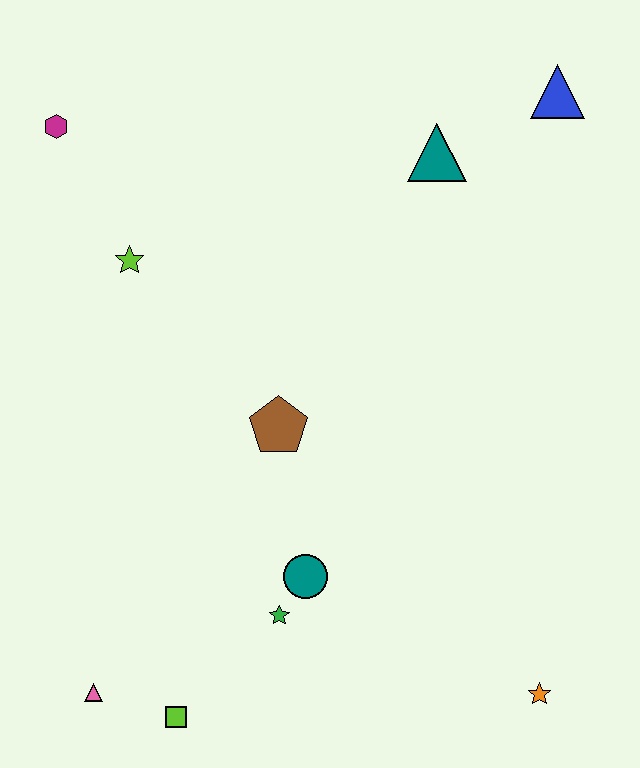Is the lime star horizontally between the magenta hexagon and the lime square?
Yes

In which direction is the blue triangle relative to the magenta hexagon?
The blue triangle is to the right of the magenta hexagon.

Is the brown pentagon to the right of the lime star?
Yes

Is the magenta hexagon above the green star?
Yes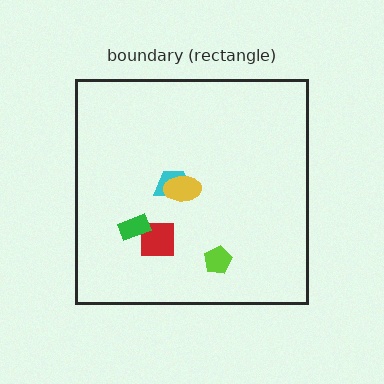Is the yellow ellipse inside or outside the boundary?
Inside.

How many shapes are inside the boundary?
5 inside, 0 outside.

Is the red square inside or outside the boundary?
Inside.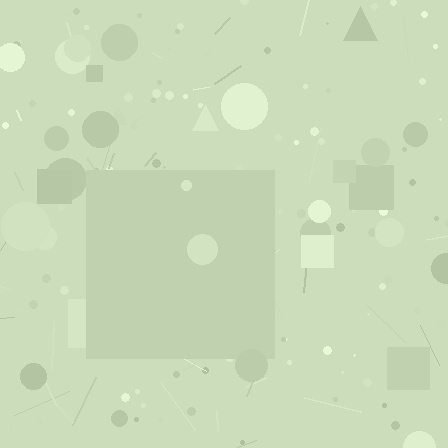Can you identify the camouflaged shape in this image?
The camouflaged shape is a square.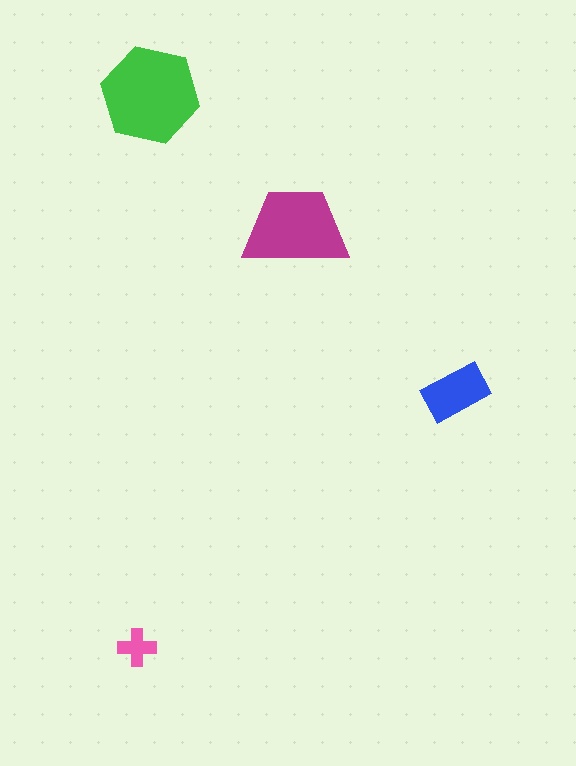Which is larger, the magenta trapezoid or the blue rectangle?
The magenta trapezoid.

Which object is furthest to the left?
The pink cross is leftmost.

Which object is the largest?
The green hexagon.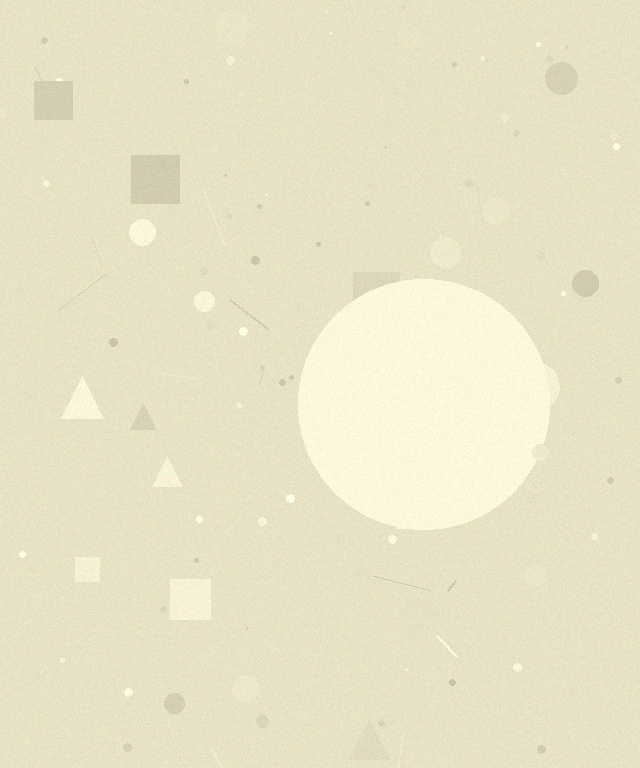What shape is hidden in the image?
A circle is hidden in the image.